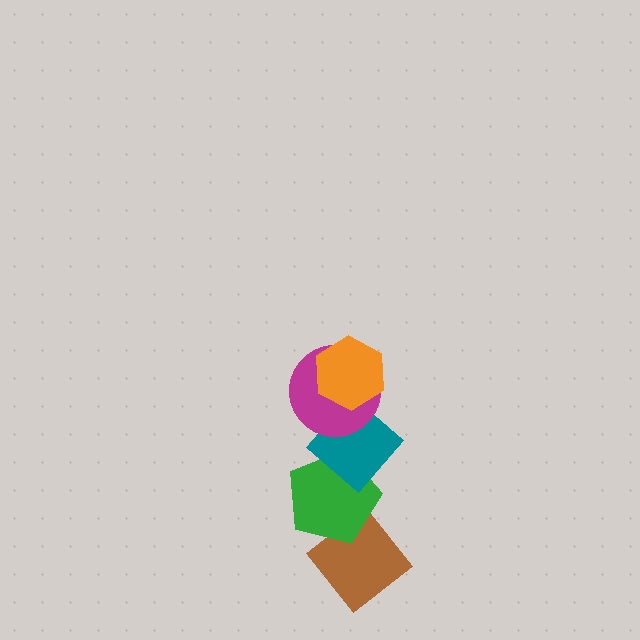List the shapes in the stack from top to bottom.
From top to bottom: the orange hexagon, the magenta circle, the teal diamond, the green pentagon, the brown diamond.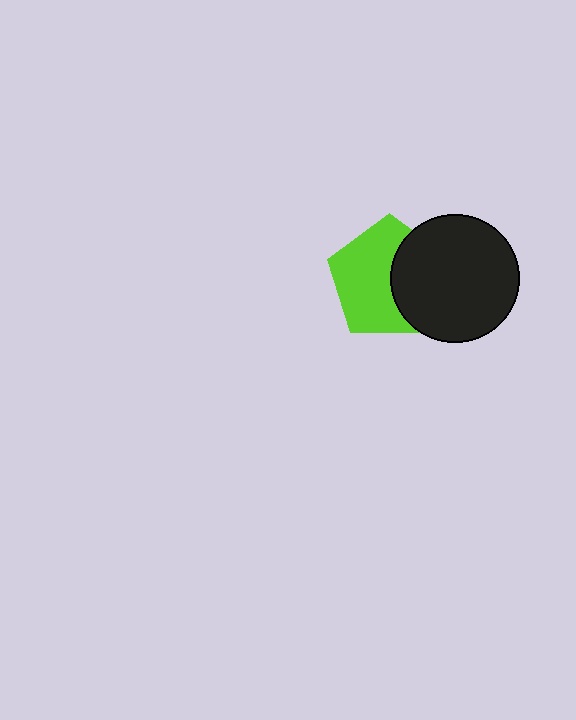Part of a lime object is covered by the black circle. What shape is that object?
It is a pentagon.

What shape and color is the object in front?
The object in front is a black circle.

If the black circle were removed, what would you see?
You would see the complete lime pentagon.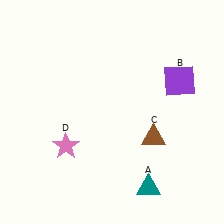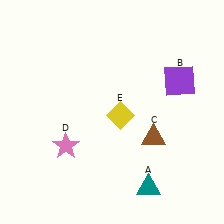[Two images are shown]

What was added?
A yellow diamond (E) was added in Image 2.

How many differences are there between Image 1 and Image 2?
There is 1 difference between the two images.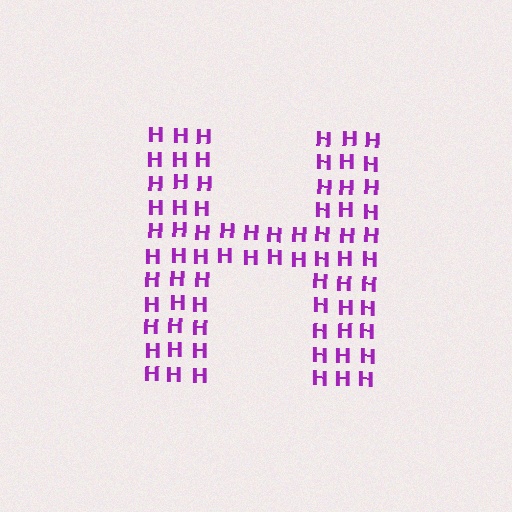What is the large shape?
The large shape is the letter H.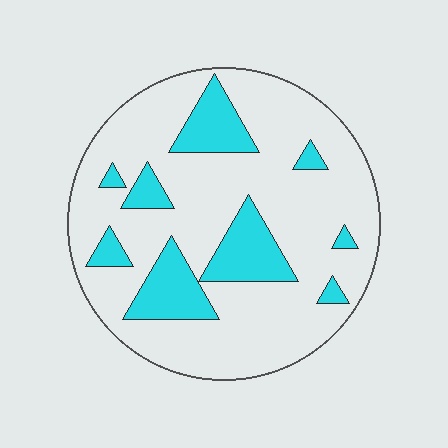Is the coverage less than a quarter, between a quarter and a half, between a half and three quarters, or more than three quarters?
Less than a quarter.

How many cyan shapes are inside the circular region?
9.